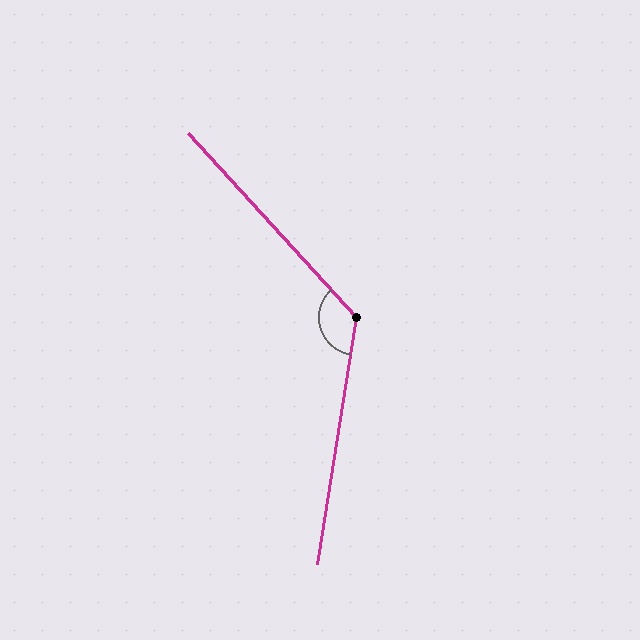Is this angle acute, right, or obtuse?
It is obtuse.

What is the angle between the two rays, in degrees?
Approximately 129 degrees.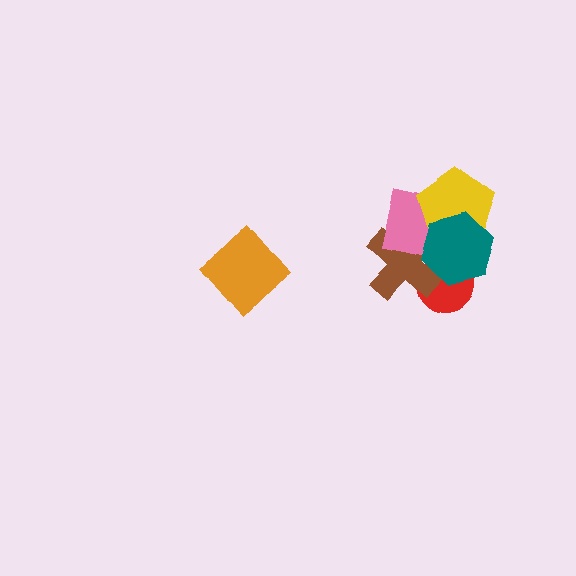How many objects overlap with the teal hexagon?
4 objects overlap with the teal hexagon.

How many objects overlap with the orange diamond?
0 objects overlap with the orange diamond.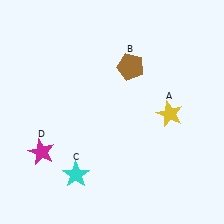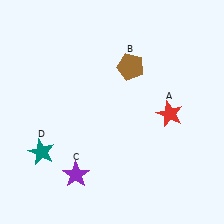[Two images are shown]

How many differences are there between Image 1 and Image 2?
There are 3 differences between the two images.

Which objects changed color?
A changed from yellow to red. C changed from cyan to purple. D changed from magenta to teal.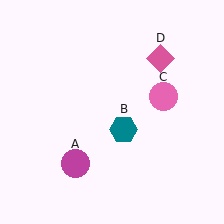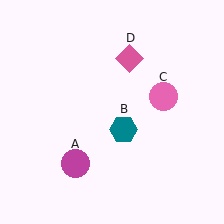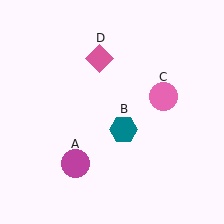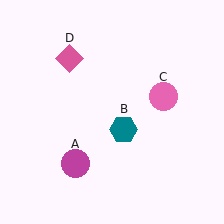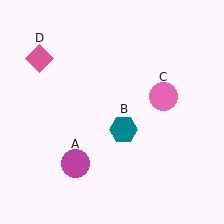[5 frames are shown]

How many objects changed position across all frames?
1 object changed position: pink diamond (object D).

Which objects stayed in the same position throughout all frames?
Magenta circle (object A) and teal hexagon (object B) and pink circle (object C) remained stationary.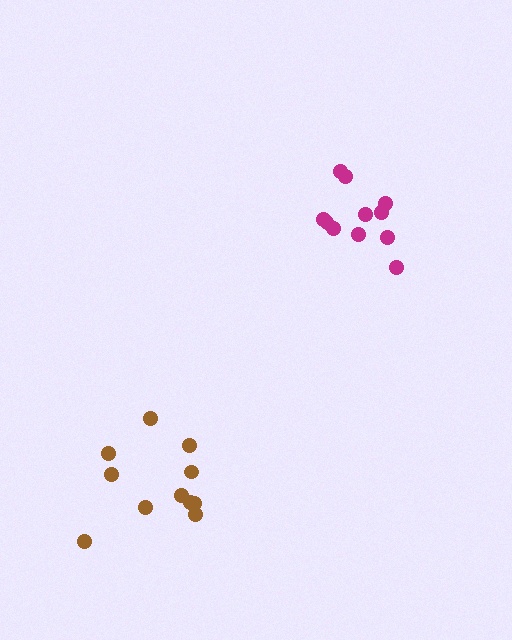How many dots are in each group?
Group 1: 11 dots, Group 2: 11 dots (22 total).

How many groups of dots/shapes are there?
There are 2 groups.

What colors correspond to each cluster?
The clusters are colored: brown, magenta.